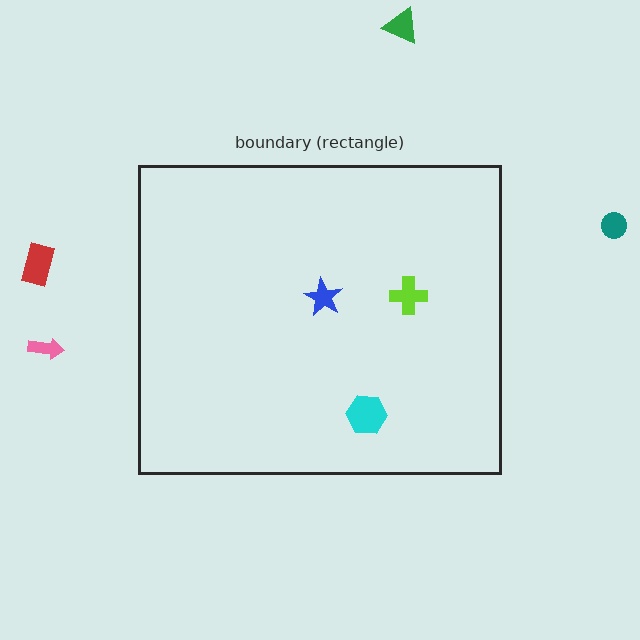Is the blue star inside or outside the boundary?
Inside.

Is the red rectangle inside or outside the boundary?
Outside.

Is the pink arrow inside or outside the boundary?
Outside.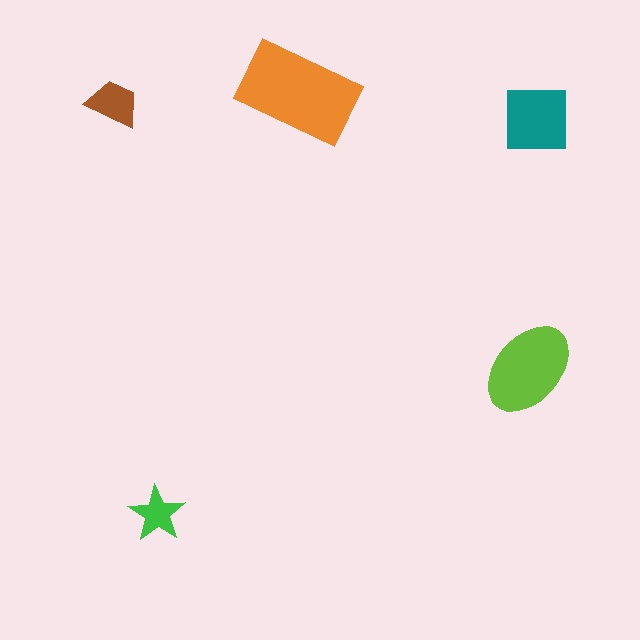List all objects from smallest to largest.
The green star, the brown trapezoid, the teal square, the lime ellipse, the orange rectangle.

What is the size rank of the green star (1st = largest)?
5th.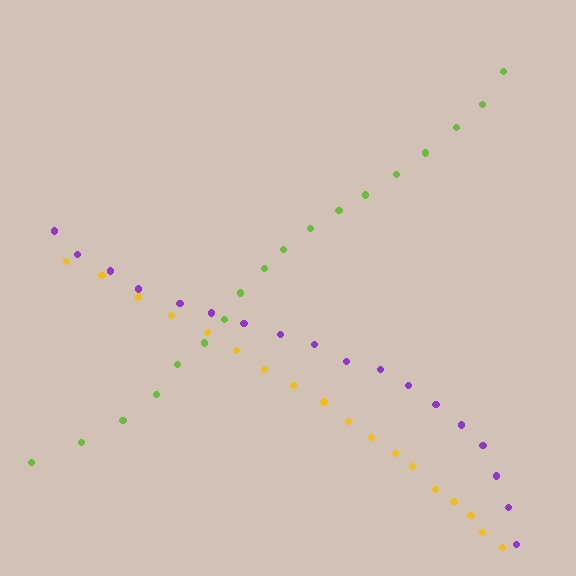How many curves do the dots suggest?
There are 3 distinct paths.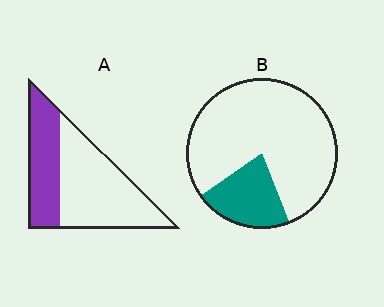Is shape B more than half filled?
No.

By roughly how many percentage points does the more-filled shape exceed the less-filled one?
By roughly 15 percentage points (A over B).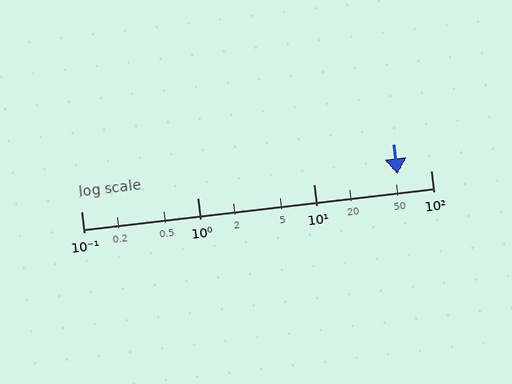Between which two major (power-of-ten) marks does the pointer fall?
The pointer is between 10 and 100.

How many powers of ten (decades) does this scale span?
The scale spans 3 decades, from 0.1 to 100.